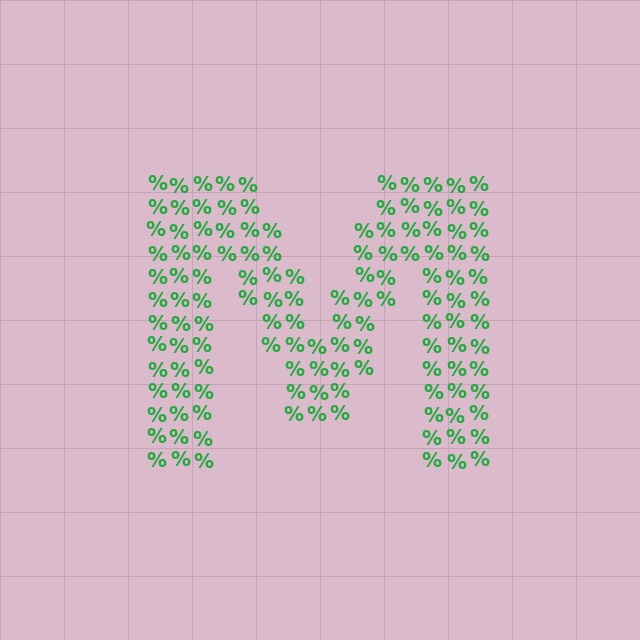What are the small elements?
The small elements are percent signs.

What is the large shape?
The large shape is the letter M.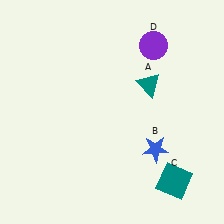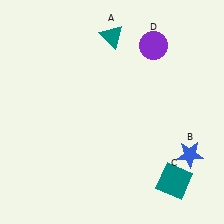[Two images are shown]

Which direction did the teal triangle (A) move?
The teal triangle (A) moved up.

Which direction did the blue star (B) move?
The blue star (B) moved right.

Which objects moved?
The objects that moved are: the teal triangle (A), the blue star (B).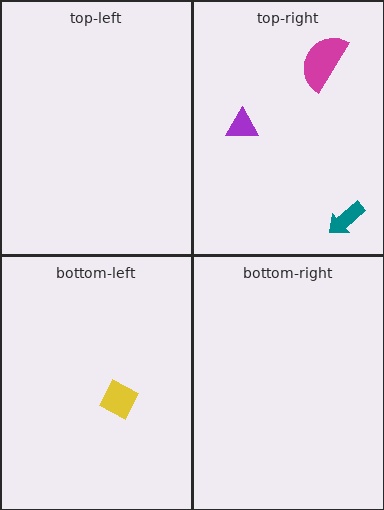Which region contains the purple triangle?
The top-right region.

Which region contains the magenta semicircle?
The top-right region.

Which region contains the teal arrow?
The top-right region.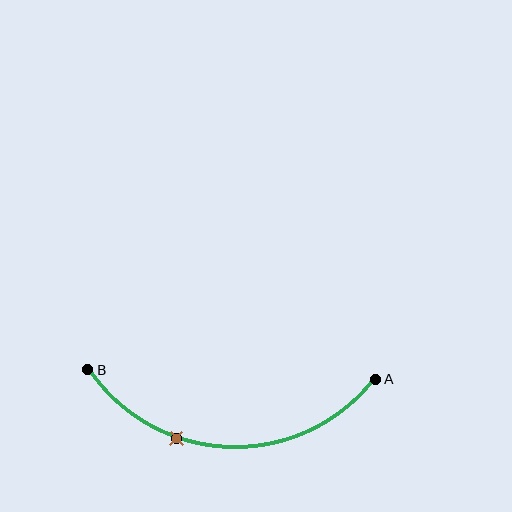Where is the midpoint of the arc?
The arc midpoint is the point on the curve farthest from the straight line joining A and B. It sits below that line.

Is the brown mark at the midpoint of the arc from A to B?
No. The brown mark lies on the arc but is closer to endpoint B. The arc midpoint would be at the point on the curve equidistant along the arc from both A and B.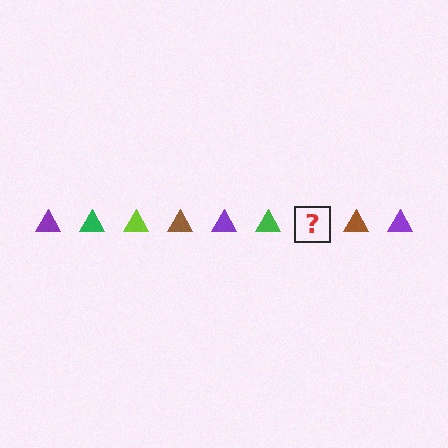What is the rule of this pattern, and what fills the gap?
The rule is that the pattern cycles through purple, green, lime, brown triangles. The gap should be filled with a lime triangle.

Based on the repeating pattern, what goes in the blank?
The blank should be a lime triangle.